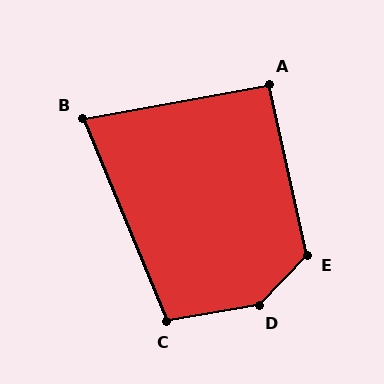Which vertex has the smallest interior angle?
B, at approximately 78 degrees.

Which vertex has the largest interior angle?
D, at approximately 144 degrees.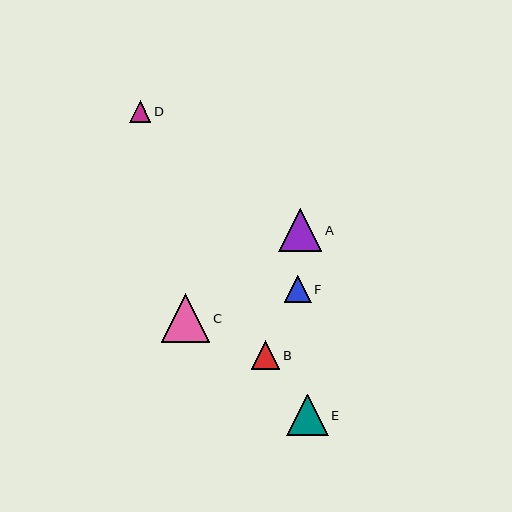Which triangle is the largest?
Triangle C is the largest with a size of approximately 48 pixels.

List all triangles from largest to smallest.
From largest to smallest: C, A, E, B, F, D.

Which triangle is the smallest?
Triangle D is the smallest with a size of approximately 21 pixels.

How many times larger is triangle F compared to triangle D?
Triangle F is approximately 1.3 times the size of triangle D.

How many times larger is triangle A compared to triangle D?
Triangle A is approximately 2.0 times the size of triangle D.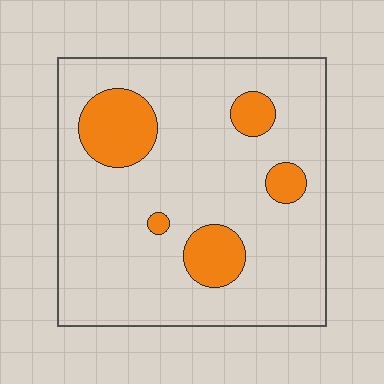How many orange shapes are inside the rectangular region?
5.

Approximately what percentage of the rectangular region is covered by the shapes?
Approximately 15%.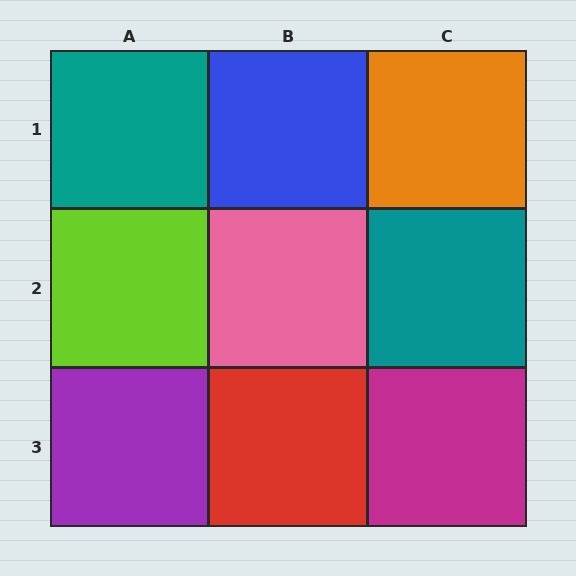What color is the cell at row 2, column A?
Lime.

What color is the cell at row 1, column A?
Teal.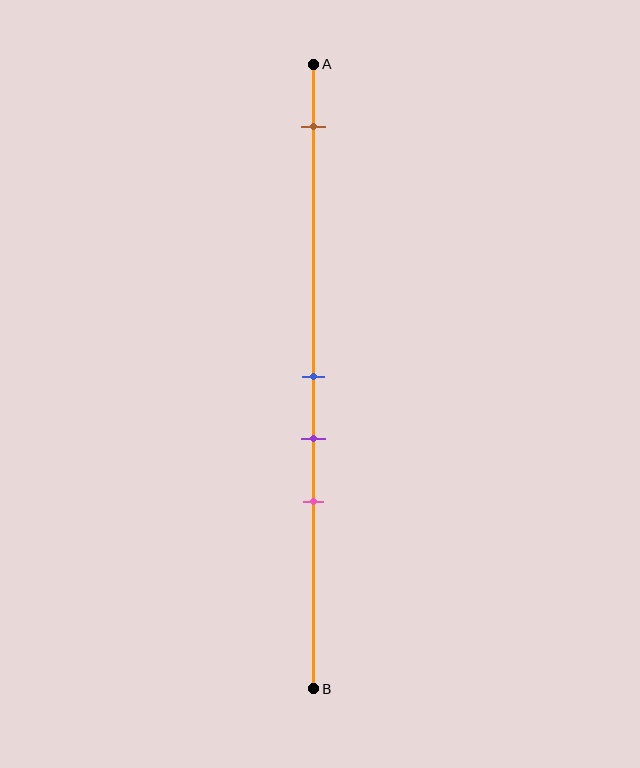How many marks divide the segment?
There are 4 marks dividing the segment.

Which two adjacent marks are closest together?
The blue and purple marks are the closest adjacent pair.